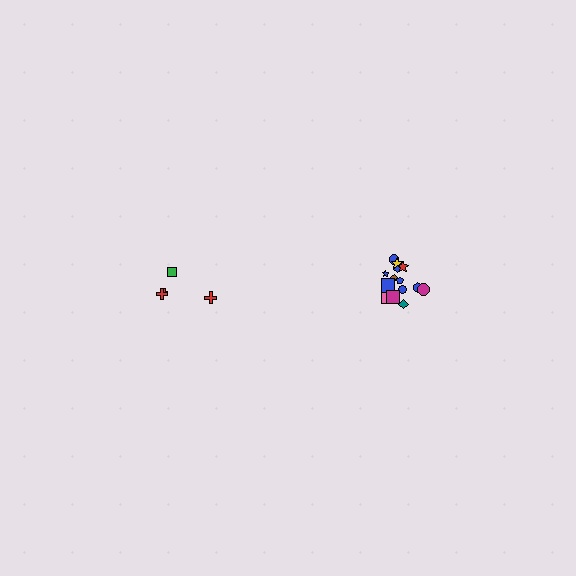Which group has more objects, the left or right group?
The right group.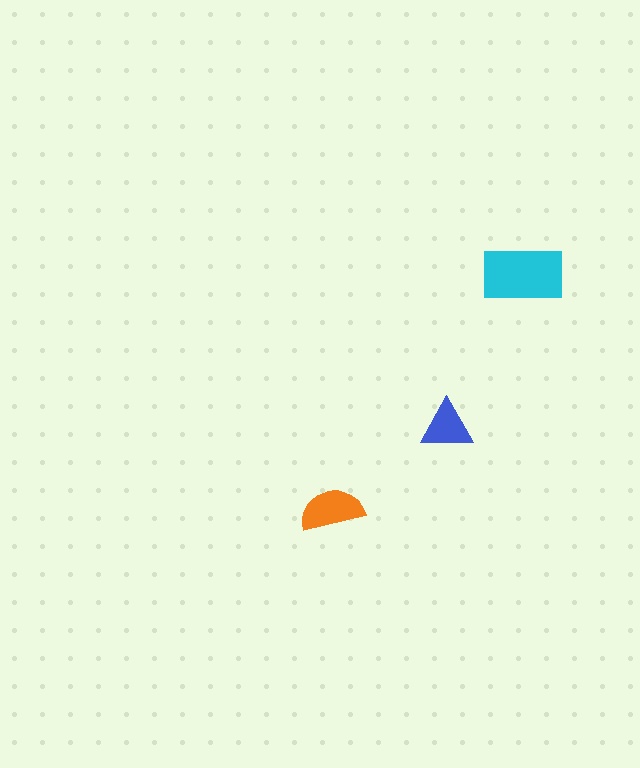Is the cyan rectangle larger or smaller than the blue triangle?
Larger.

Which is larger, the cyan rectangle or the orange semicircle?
The cyan rectangle.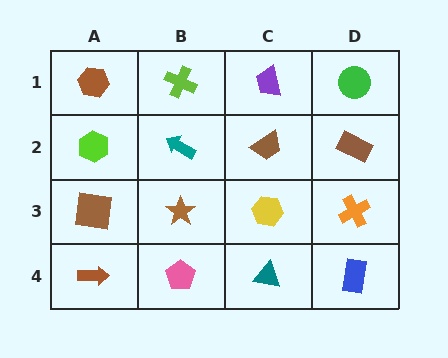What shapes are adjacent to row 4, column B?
A brown star (row 3, column B), a brown arrow (row 4, column A), a teal triangle (row 4, column C).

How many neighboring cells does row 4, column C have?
3.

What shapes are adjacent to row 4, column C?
A yellow hexagon (row 3, column C), a pink pentagon (row 4, column B), a blue rectangle (row 4, column D).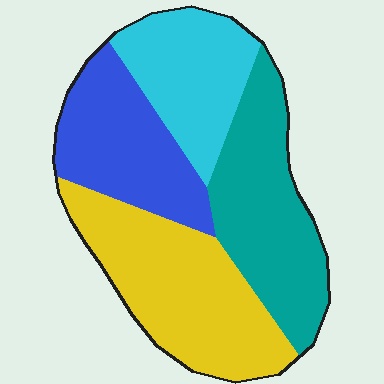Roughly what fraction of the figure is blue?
Blue covers around 20% of the figure.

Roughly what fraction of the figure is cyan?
Cyan takes up between a sixth and a third of the figure.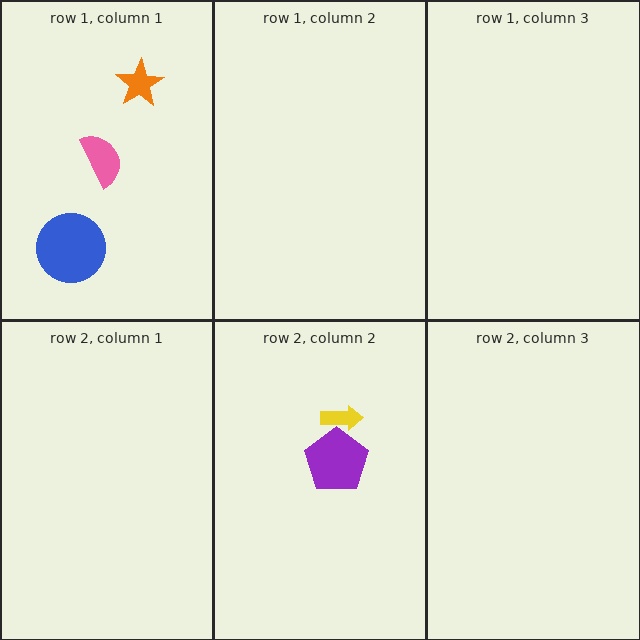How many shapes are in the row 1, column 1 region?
3.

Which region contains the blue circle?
The row 1, column 1 region.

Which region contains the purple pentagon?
The row 2, column 2 region.